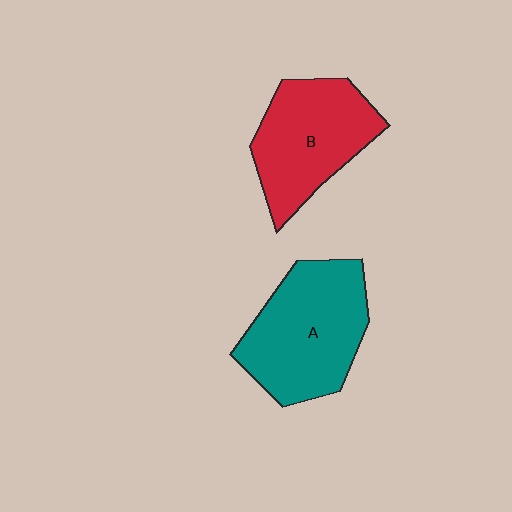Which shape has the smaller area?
Shape B (red).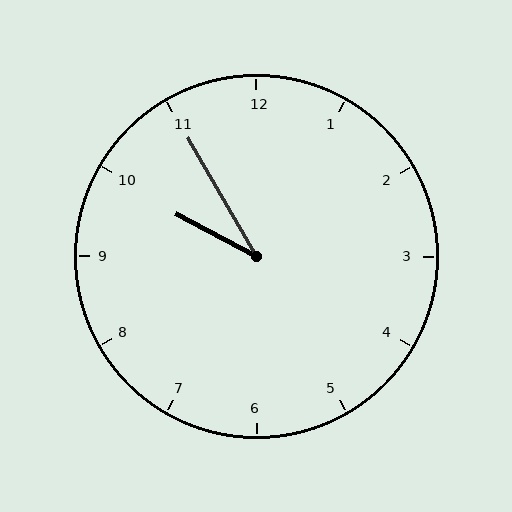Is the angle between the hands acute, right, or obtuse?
It is acute.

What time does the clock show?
9:55.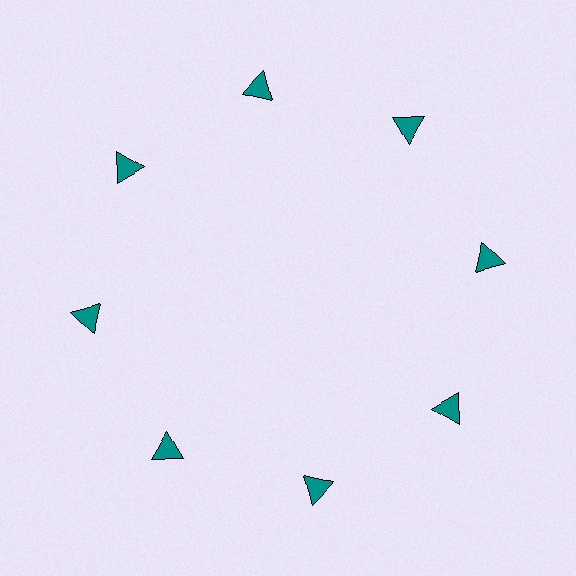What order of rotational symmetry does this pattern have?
This pattern has 8-fold rotational symmetry.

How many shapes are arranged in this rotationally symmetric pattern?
There are 8 shapes, arranged in 8 groups of 1.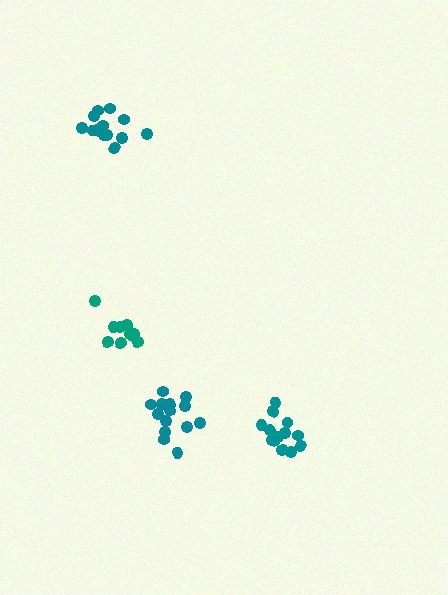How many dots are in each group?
Group 1: 14 dots, Group 2: 14 dots, Group 3: 11 dots, Group 4: 14 dots (53 total).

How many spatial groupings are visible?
There are 4 spatial groupings.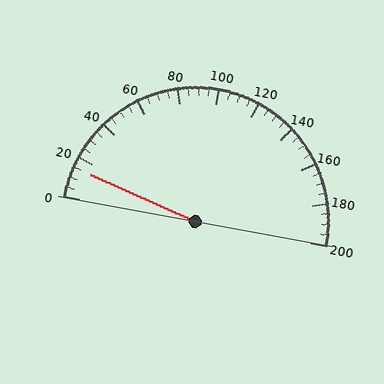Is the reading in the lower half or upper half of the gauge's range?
The reading is in the lower half of the range (0 to 200).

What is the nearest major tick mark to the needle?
The nearest major tick mark is 20.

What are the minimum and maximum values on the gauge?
The gauge ranges from 0 to 200.